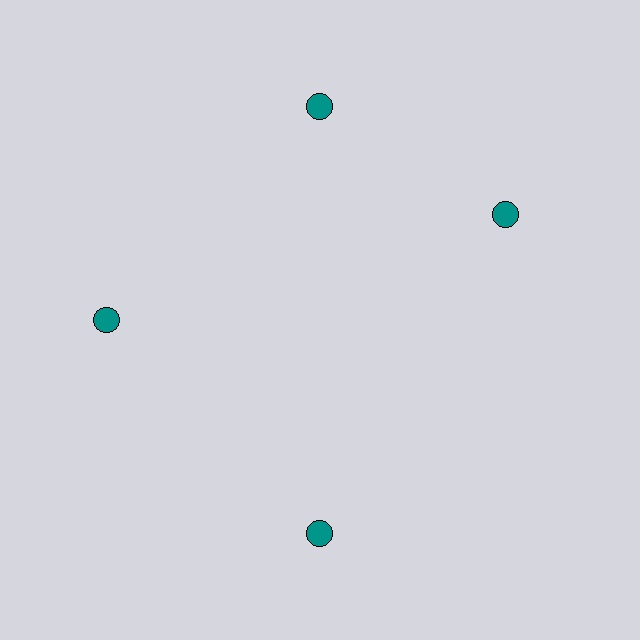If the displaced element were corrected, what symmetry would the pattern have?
It would have 4-fold rotational symmetry — the pattern would map onto itself every 90 degrees.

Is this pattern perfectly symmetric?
No. The 4 teal circles are arranged in a ring, but one element near the 3 o'clock position is rotated out of alignment along the ring, breaking the 4-fold rotational symmetry.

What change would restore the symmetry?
The symmetry would be restored by rotating it back into even spacing with its neighbors so that all 4 circles sit at equal angles and equal distance from the center.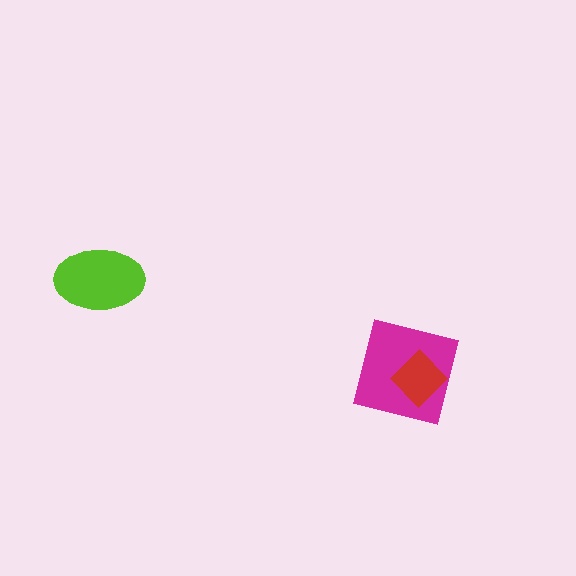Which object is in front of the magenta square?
The red diamond is in front of the magenta square.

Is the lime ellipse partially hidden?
No, no other shape covers it.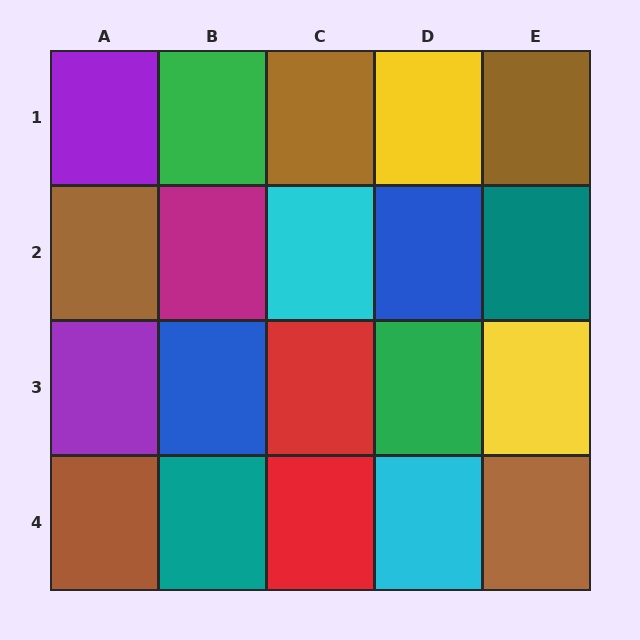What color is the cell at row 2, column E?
Teal.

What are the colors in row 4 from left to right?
Brown, teal, red, cyan, brown.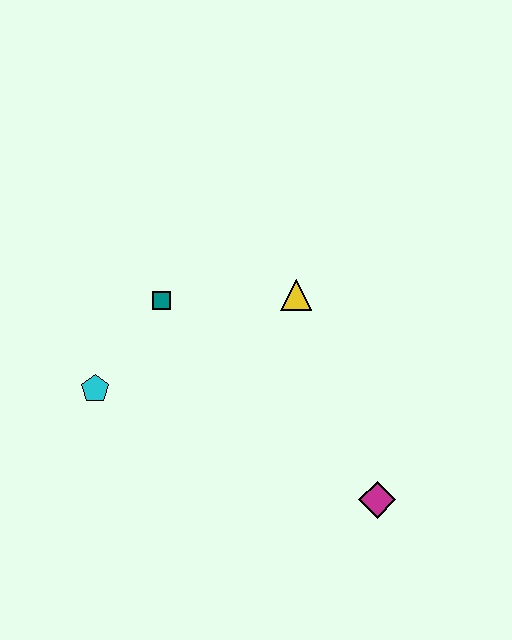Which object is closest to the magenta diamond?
The yellow triangle is closest to the magenta diamond.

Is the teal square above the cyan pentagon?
Yes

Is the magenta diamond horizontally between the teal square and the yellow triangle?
No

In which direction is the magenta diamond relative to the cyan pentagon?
The magenta diamond is to the right of the cyan pentagon.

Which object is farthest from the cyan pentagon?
The magenta diamond is farthest from the cyan pentagon.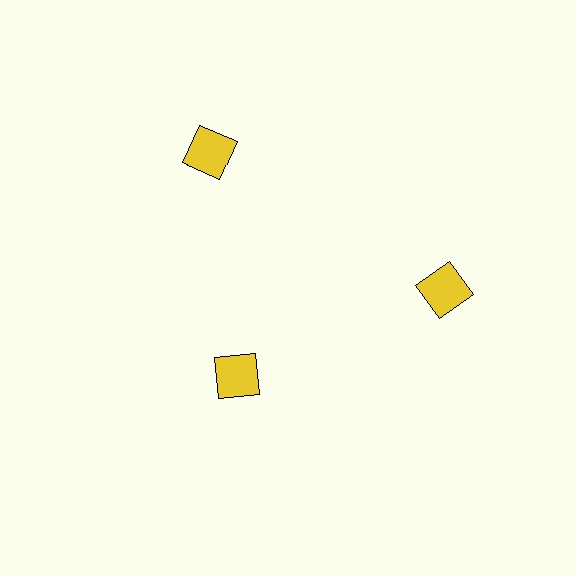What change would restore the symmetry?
The symmetry would be restored by moving it outward, back onto the ring so that all 3 squares sit at equal angles and equal distance from the center.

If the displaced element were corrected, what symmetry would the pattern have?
It would have 3-fold rotational symmetry — the pattern would map onto itself every 120 degrees.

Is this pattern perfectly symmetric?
No. The 3 yellow squares are arranged in a ring, but one element near the 7 o'clock position is pulled inward toward the center, breaking the 3-fold rotational symmetry.